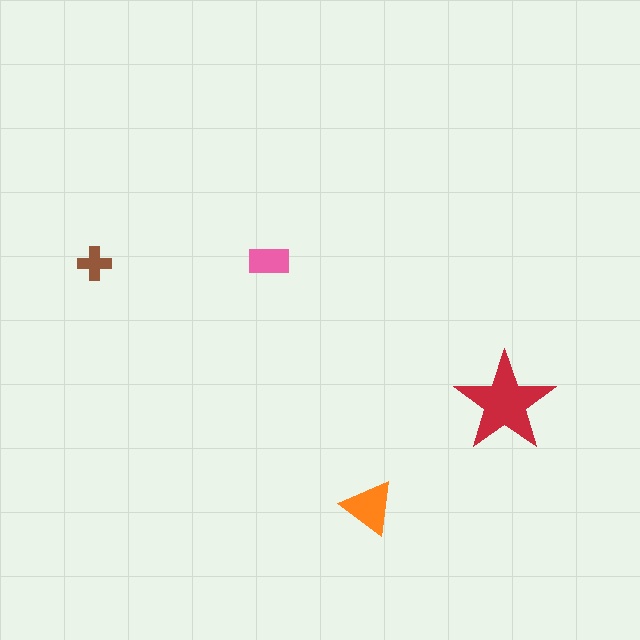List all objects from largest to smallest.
The red star, the orange triangle, the pink rectangle, the brown cross.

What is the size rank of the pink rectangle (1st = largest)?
3rd.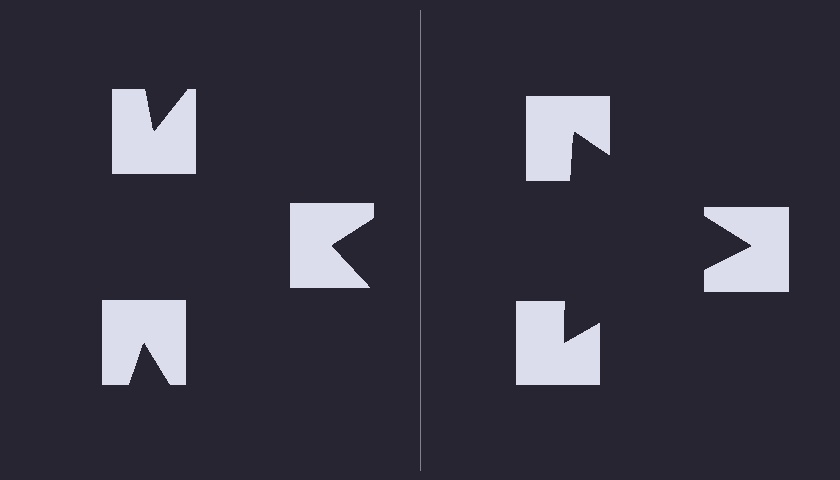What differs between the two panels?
The notched squares are positioned identically on both sides; only the wedge orientations differ. On the right they align to a triangle; on the left they are misaligned.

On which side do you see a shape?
An illusory triangle appears on the right side. On the left side the wedge cuts are rotated, so no coherent shape forms.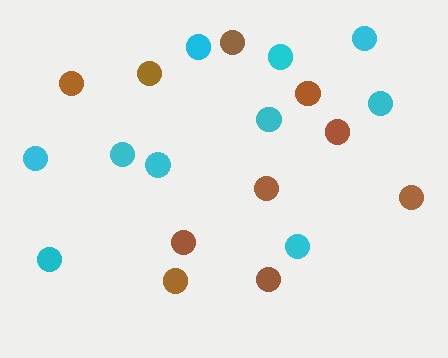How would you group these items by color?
There are 2 groups: one group of brown circles (10) and one group of cyan circles (10).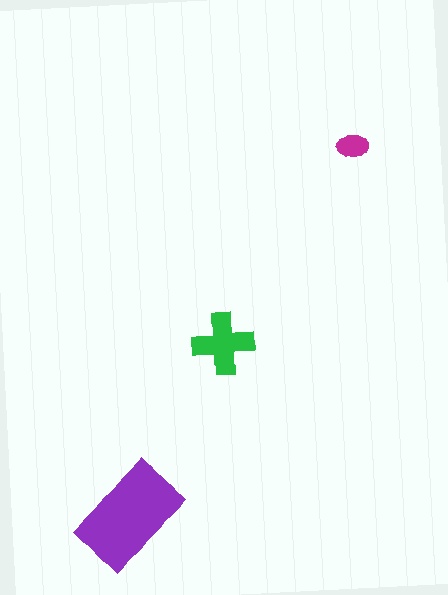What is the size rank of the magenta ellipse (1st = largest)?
3rd.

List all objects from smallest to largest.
The magenta ellipse, the green cross, the purple rectangle.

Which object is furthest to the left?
The purple rectangle is leftmost.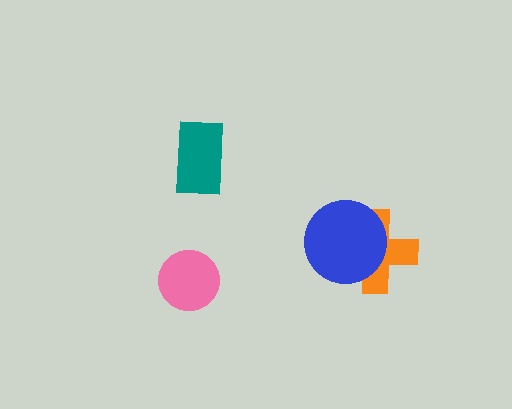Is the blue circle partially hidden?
No, no other shape covers it.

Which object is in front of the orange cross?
The blue circle is in front of the orange cross.